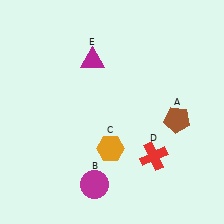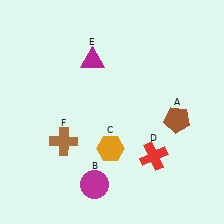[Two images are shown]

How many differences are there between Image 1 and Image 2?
There is 1 difference between the two images.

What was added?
A brown cross (F) was added in Image 2.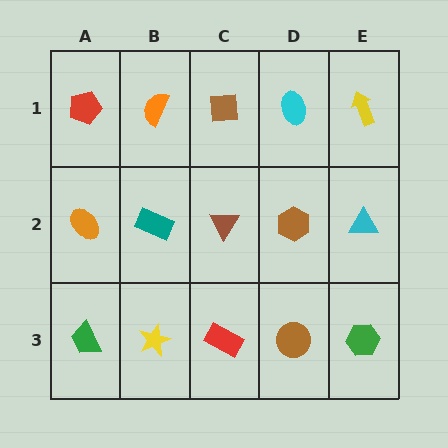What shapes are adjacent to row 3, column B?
A teal rectangle (row 2, column B), a green trapezoid (row 3, column A), a red rectangle (row 3, column C).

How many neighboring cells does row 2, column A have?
3.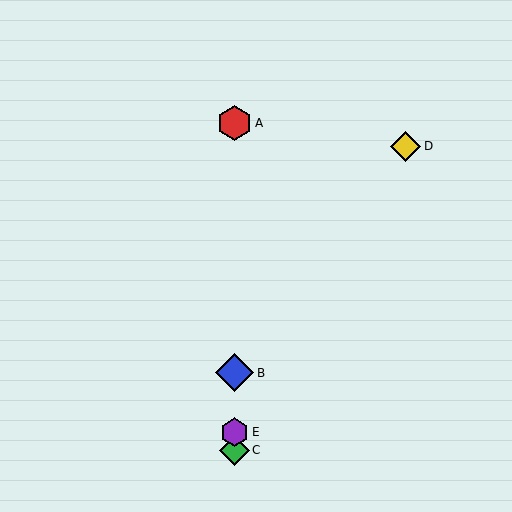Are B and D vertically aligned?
No, B is at x≈234 and D is at x≈406.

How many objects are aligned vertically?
4 objects (A, B, C, E) are aligned vertically.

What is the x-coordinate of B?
Object B is at x≈234.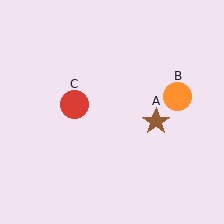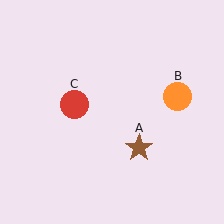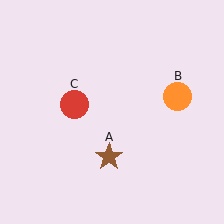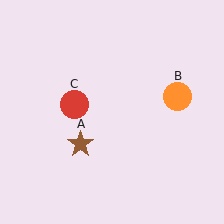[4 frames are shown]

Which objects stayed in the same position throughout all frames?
Orange circle (object B) and red circle (object C) remained stationary.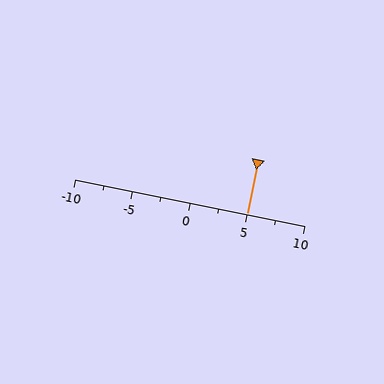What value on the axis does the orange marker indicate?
The marker indicates approximately 5.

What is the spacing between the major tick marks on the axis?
The major ticks are spaced 5 apart.